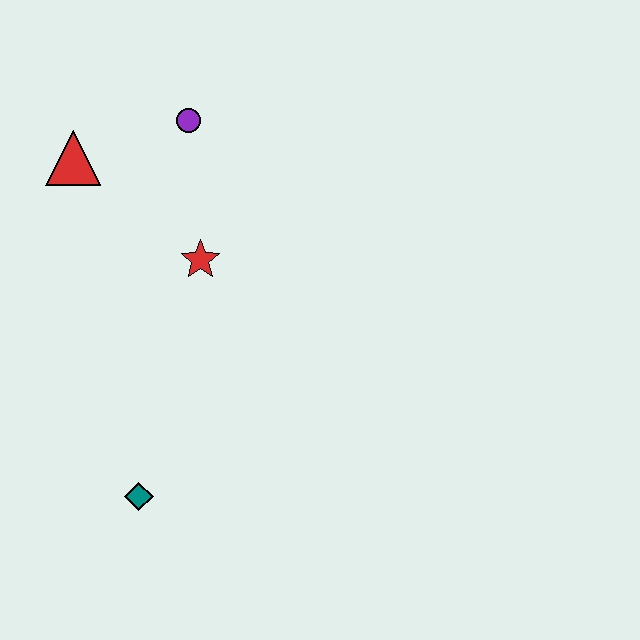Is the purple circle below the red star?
No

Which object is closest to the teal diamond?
The red star is closest to the teal diamond.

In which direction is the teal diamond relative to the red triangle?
The teal diamond is below the red triangle.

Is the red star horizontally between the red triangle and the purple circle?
No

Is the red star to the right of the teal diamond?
Yes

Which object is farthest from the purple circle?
The teal diamond is farthest from the purple circle.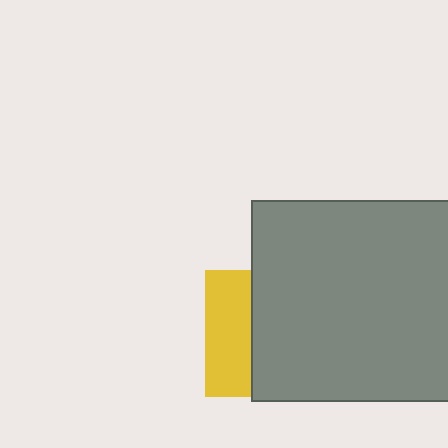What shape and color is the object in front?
The object in front is a gray square.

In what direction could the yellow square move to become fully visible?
The yellow square could move left. That would shift it out from behind the gray square entirely.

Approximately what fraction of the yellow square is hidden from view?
Roughly 63% of the yellow square is hidden behind the gray square.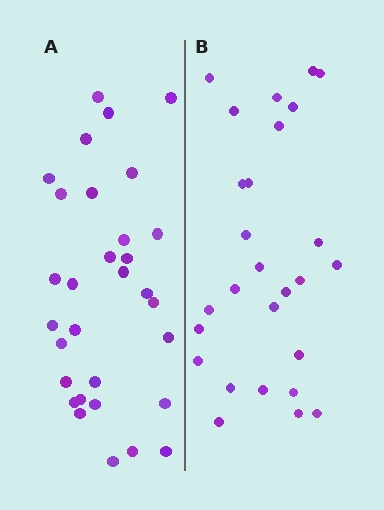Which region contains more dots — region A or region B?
Region A (the left region) has more dots.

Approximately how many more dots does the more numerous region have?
Region A has about 4 more dots than region B.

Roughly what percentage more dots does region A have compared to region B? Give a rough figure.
About 15% more.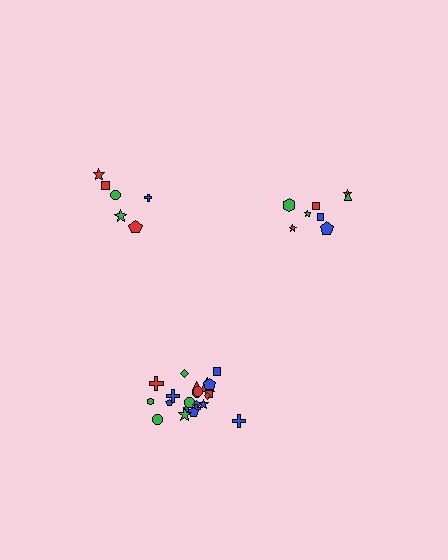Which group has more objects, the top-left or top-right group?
The top-right group.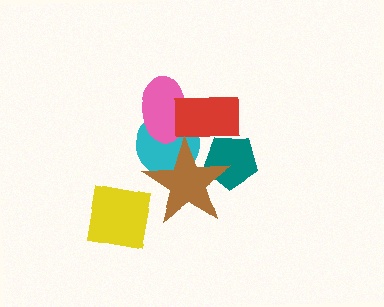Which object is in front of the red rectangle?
The brown star is in front of the red rectangle.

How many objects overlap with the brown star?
3 objects overlap with the brown star.